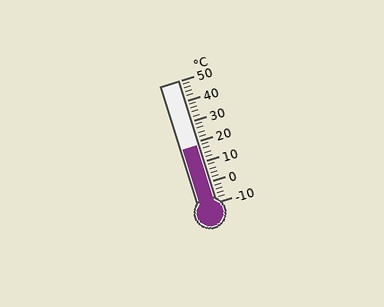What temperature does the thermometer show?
The thermometer shows approximately 18°C.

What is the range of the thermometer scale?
The thermometer scale ranges from -10°C to 50°C.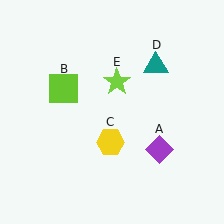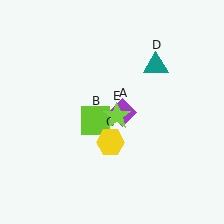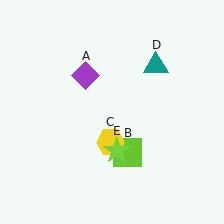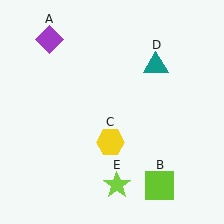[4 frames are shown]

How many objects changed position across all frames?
3 objects changed position: purple diamond (object A), lime square (object B), lime star (object E).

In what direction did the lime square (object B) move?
The lime square (object B) moved down and to the right.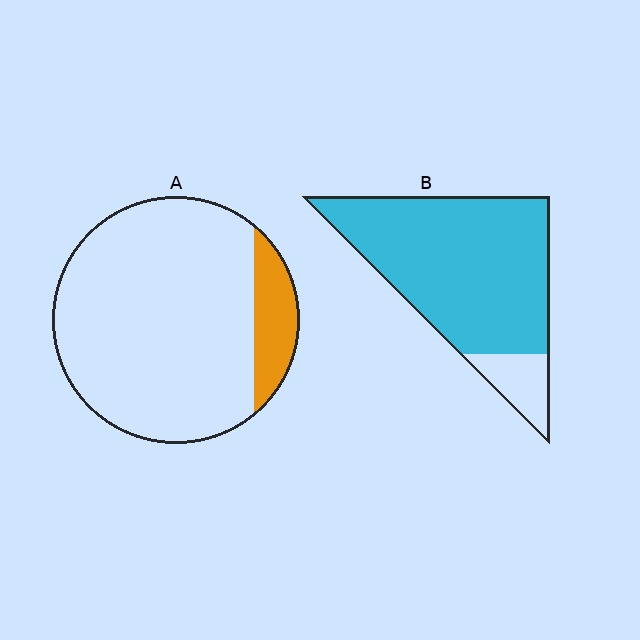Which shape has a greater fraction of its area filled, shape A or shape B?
Shape B.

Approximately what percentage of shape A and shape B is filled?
A is approximately 15% and B is approximately 85%.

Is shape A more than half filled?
No.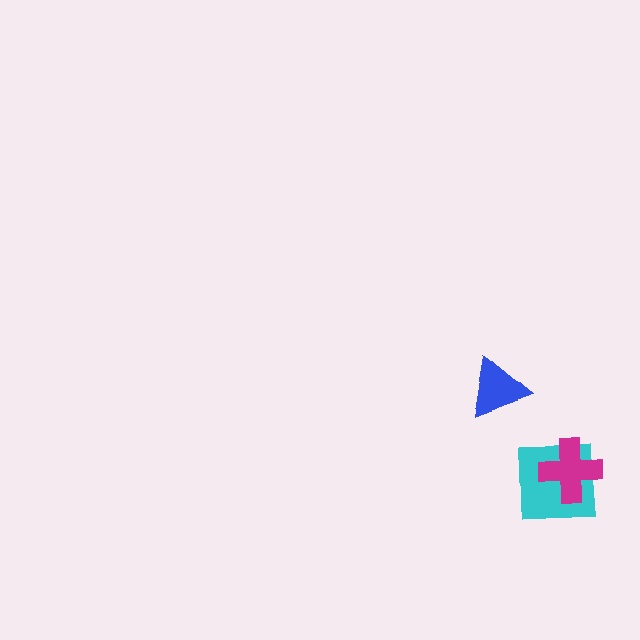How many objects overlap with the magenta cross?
1 object overlaps with the magenta cross.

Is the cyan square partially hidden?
Yes, it is partially covered by another shape.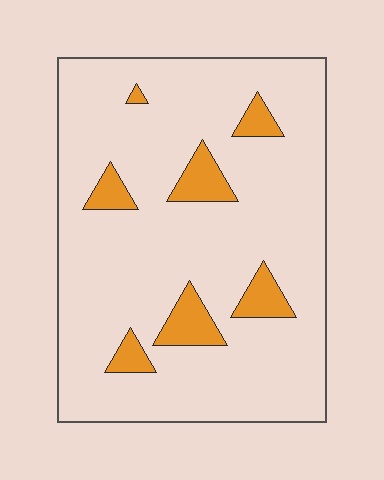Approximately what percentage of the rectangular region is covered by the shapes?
Approximately 10%.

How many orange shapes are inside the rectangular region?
7.